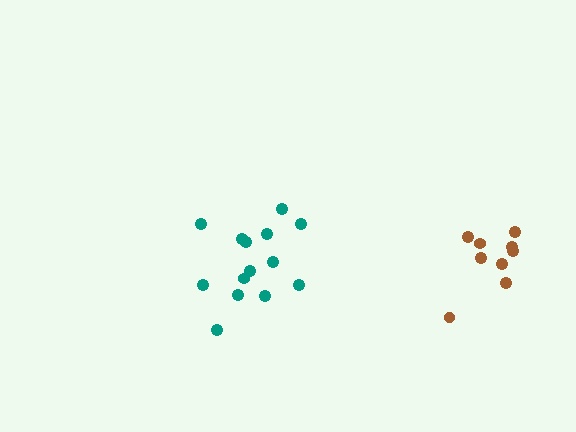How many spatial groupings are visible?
There are 2 spatial groupings.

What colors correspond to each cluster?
The clusters are colored: teal, brown.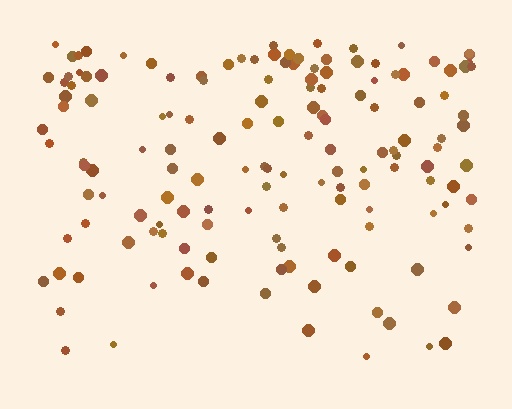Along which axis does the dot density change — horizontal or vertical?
Vertical.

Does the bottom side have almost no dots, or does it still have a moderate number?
Still a moderate number, just noticeably fewer than the top.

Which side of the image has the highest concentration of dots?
The top.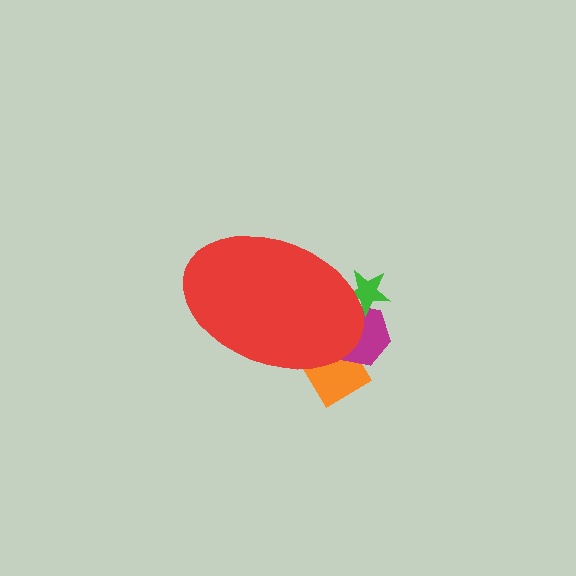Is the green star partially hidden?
Yes, the green star is partially hidden behind the red ellipse.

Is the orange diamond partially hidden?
Yes, the orange diamond is partially hidden behind the red ellipse.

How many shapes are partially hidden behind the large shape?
3 shapes are partially hidden.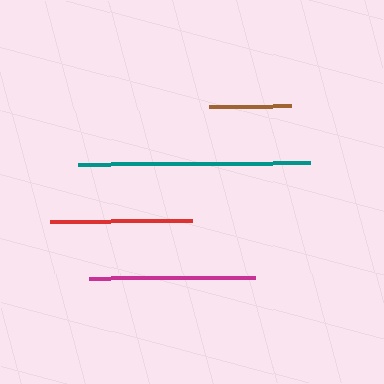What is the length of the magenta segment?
The magenta segment is approximately 167 pixels long.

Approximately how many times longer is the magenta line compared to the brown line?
The magenta line is approximately 2.0 times the length of the brown line.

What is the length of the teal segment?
The teal segment is approximately 232 pixels long.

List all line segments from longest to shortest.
From longest to shortest: teal, magenta, red, brown.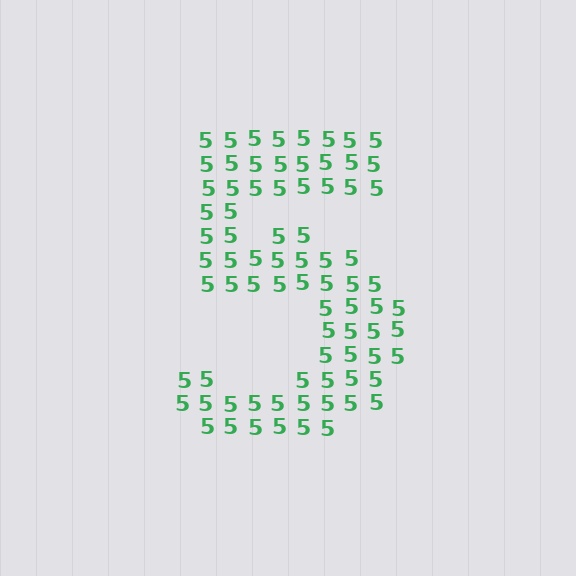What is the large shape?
The large shape is the digit 5.